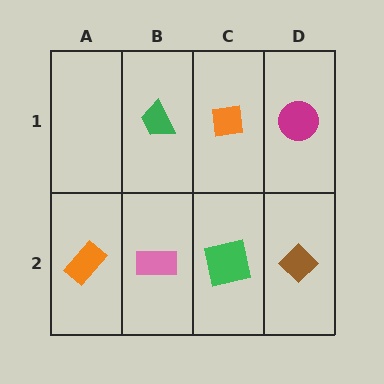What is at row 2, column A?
An orange rectangle.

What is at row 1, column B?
A green trapezoid.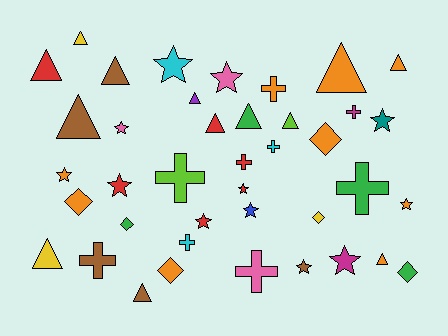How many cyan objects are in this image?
There are 3 cyan objects.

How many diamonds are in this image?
There are 6 diamonds.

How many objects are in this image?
There are 40 objects.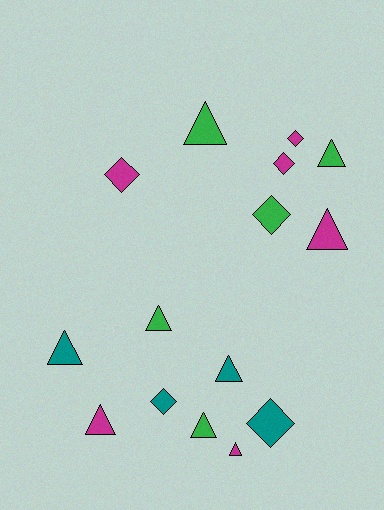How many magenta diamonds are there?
There are 3 magenta diamonds.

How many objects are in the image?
There are 15 objects.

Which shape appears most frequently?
Triangle, with 9 objects.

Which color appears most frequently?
Magenta, with 6 objects.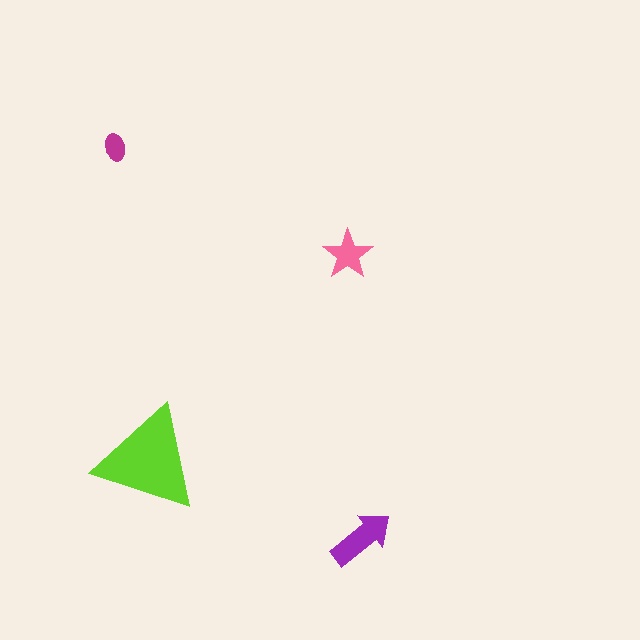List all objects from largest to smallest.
The lime triangle, the purple arrow, the pink star, the magenta ellipse.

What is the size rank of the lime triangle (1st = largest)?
1st.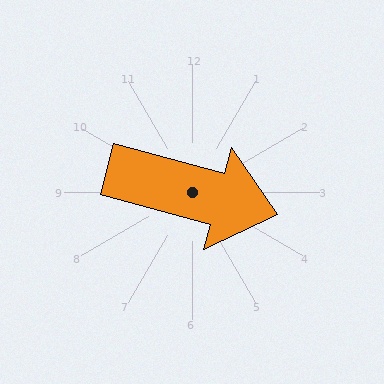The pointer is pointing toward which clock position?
Roughly 4 o'clock.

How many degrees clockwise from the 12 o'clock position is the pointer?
Approximately 105 degrees.